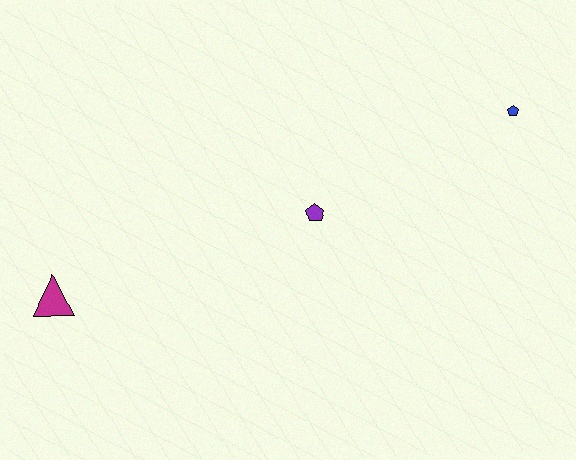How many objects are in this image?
There are 3 objects.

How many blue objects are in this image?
There is 1 blue object.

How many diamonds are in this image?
There are no diamonds.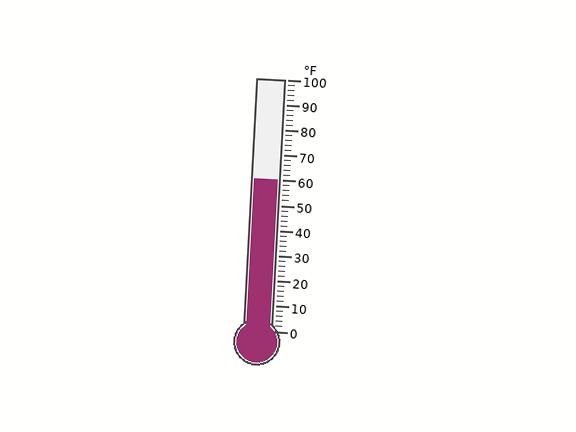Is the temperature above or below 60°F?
The temperature is at 60°F.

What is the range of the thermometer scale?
The thermometer scale ranges from 0°F to 100°F.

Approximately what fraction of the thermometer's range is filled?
The thermometer is filled to approximately 60% of its range.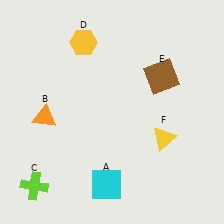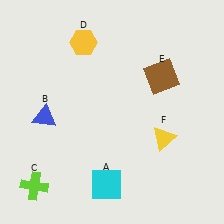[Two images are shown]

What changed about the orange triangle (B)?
In Image 1, B is orange. In Image 2, it changed to blue.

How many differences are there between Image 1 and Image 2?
There is 1 difference between the two images.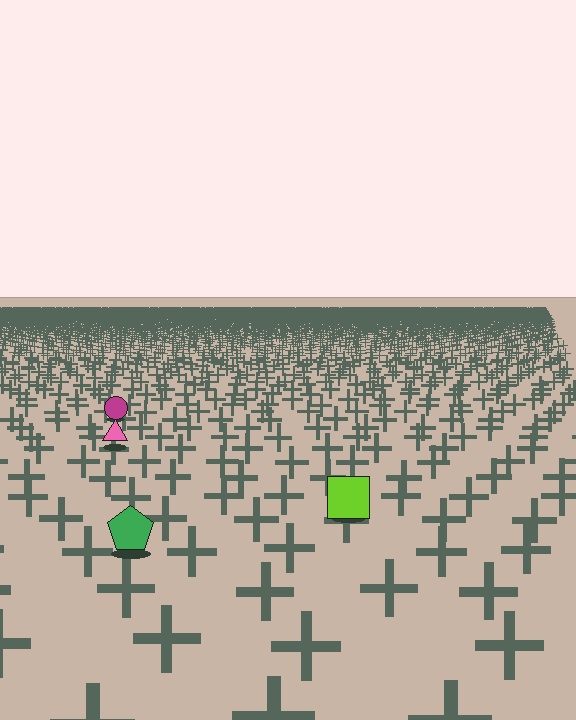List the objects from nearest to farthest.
From nearest to farthest: the green pentagon, the lime square, the pink triangle, the magenta circle.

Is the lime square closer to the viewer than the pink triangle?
Yes. The lime square is closer — you can tell from the texture gradient: the ground texture is coarser near it.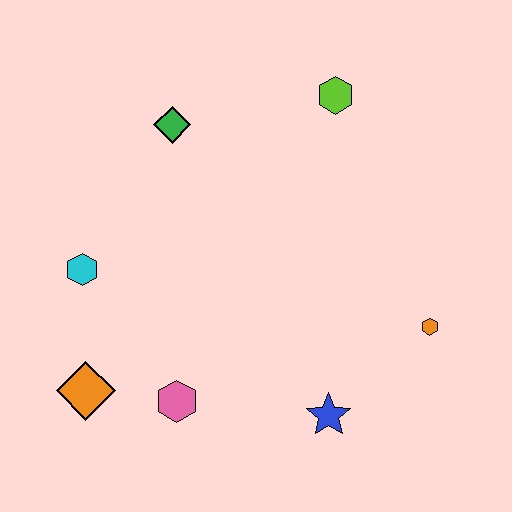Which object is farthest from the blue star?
The green diamond is farthest from the blue star.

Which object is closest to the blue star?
The orange hexagon is closest to the blue star.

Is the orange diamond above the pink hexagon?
Yes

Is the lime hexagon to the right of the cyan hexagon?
Yes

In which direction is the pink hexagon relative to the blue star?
The pink hexagon is to the left of the blue star.